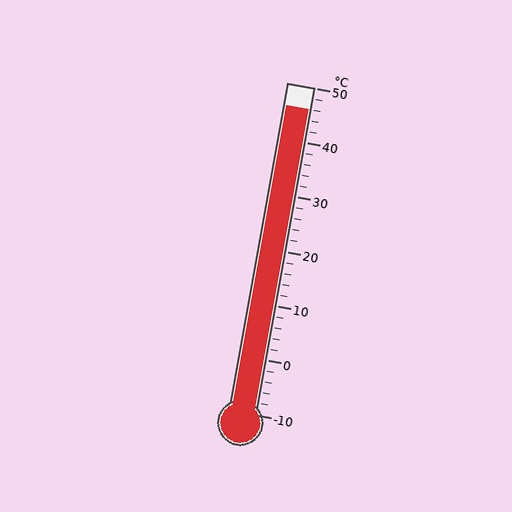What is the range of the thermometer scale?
The thermometer scale ranges from -10°C to 50°C.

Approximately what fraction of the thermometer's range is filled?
The thermometer is filled to approximately 95% of its range.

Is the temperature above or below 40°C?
The temperature is above 40°C.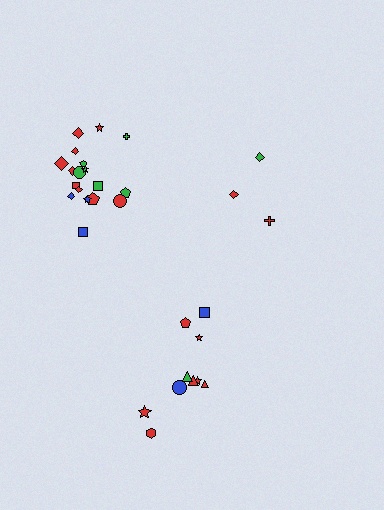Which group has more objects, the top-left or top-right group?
The top-left group.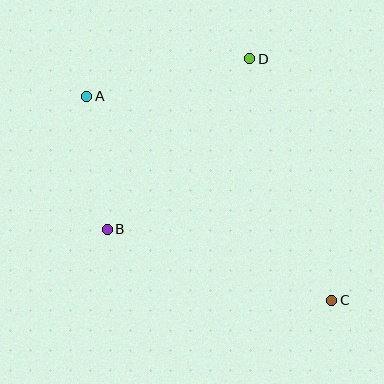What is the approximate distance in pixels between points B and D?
The distance between B and D is approximately 222 pixels.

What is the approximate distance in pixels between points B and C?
The distance between B and C is approximately 235 pixels.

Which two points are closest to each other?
Points A and B are closest to each other.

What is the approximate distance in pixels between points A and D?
The distance between A and D is approximately 167 pixels.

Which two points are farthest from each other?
Points A and C are farthest from each other.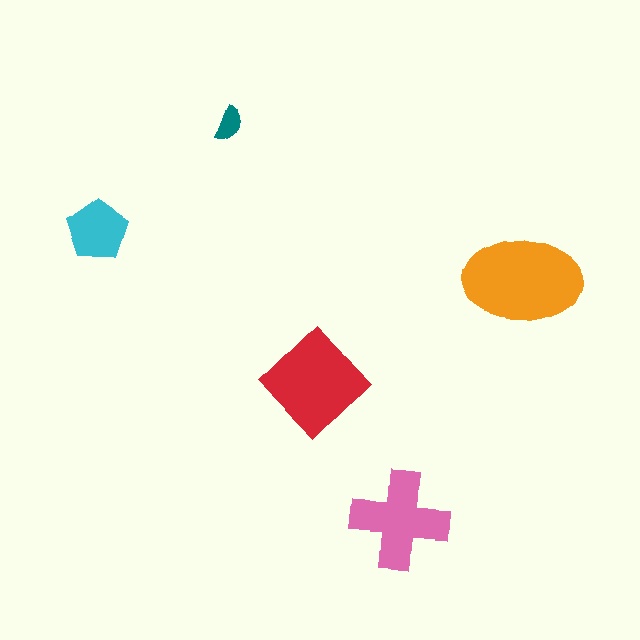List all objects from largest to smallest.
The orange ellipse, the red diamond, the pink cross, the cyan pentagon, the teal semicircle.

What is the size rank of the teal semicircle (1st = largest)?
5th.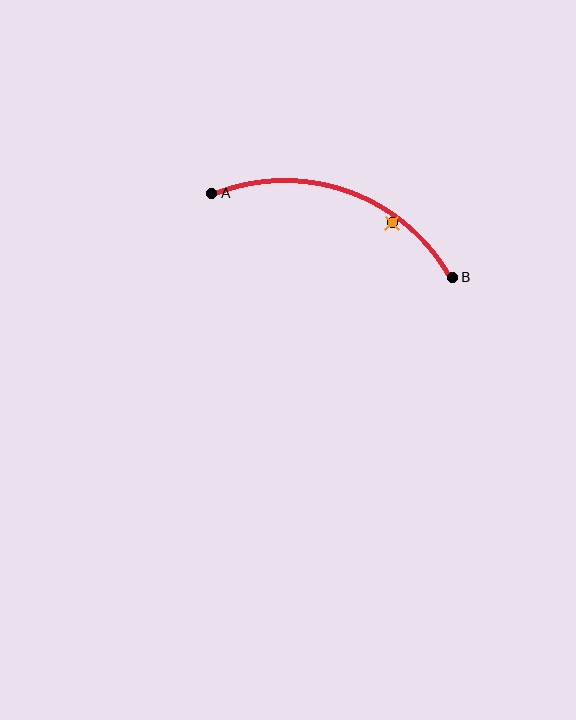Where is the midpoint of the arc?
The arc midpoint is the point on the curve farthest from the straight line joining A and B. It sits above that line.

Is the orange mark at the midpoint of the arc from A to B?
No — the orange mark does not lie on the arc at all. It sits slightly inside the curve.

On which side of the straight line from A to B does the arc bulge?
The arc bulges above the straight line connecting A and B.